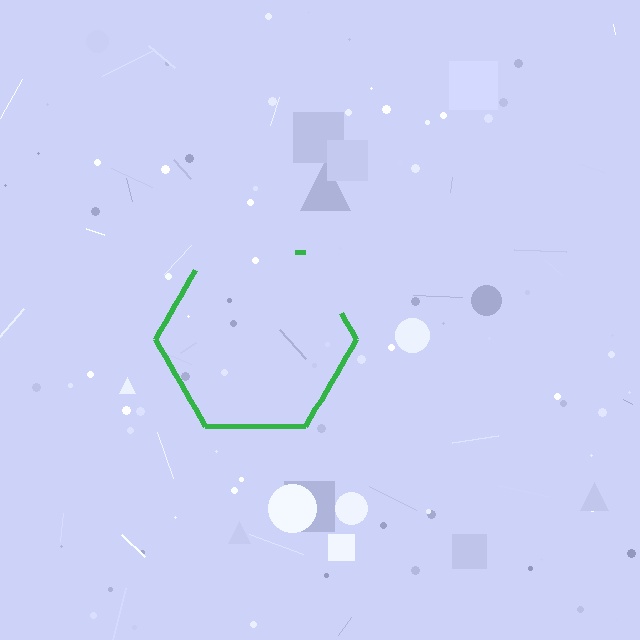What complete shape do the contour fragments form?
The contour fragments form a hexagon.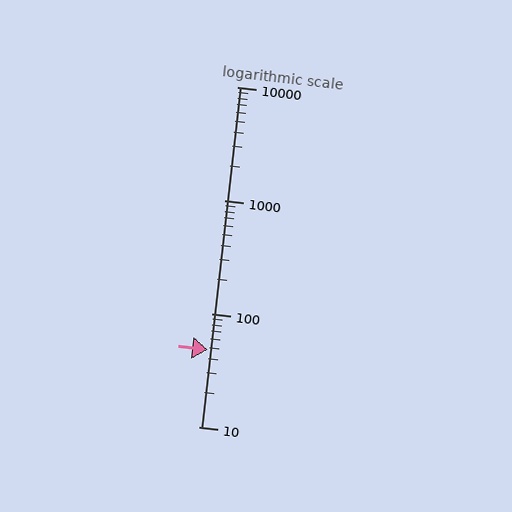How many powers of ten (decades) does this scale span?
The scale spans 3 decades, from 10 to 10000.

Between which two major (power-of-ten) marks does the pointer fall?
The pointer is between 10 and 100.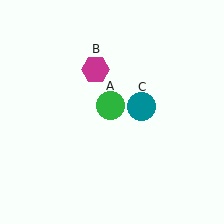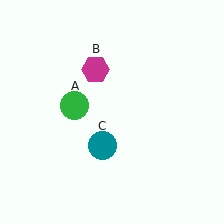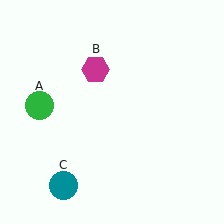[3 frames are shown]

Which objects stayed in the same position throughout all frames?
Magenta hexagon (object B) remained stationary.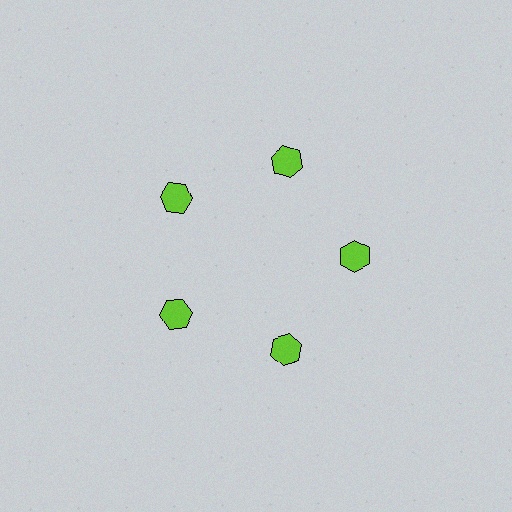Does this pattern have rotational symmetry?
Yes, this pattern has 5-fold rotational symmetry. It looks the same after rotating 72 degrees around the center.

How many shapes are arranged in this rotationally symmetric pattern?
There are 5 shapes, arranged in 5 groups of 1.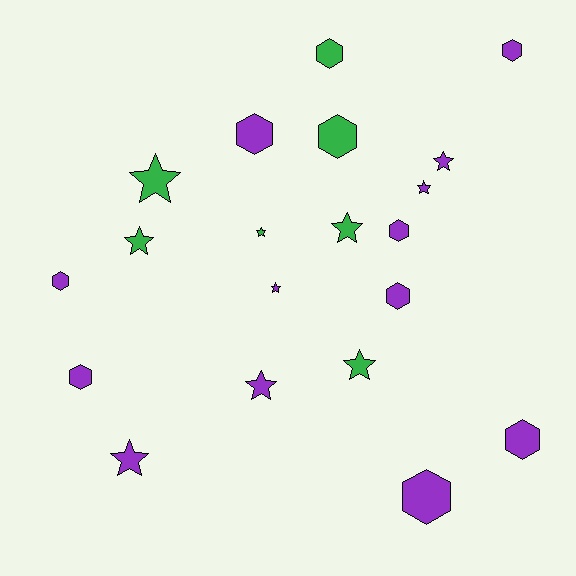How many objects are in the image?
There are 20 objects.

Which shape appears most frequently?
Hexagon, with 10 objects.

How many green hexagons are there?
There are 2 green hexagons.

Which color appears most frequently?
Purple, with 13 objects.